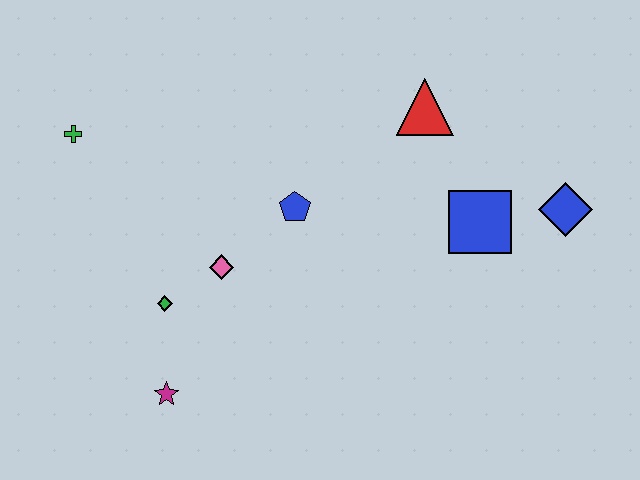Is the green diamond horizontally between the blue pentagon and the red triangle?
No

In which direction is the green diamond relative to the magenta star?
The green diamond is above the magenta star.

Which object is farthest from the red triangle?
The magenta star is farthest from the red triangle.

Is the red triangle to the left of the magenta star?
No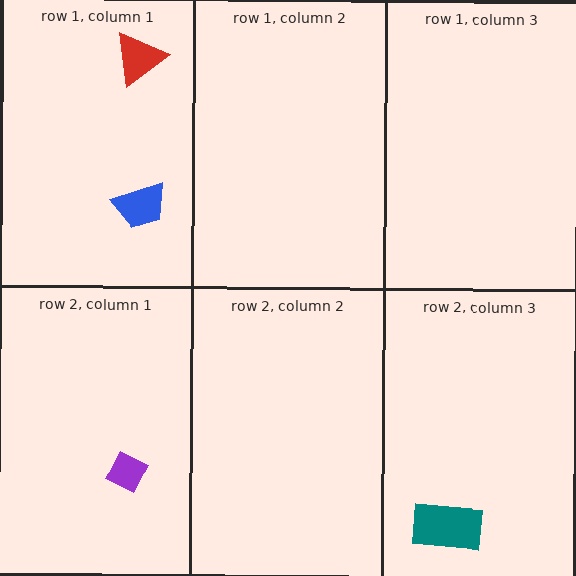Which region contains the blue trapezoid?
The row 1, column 1 region.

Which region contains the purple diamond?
The row 2, column 1 region.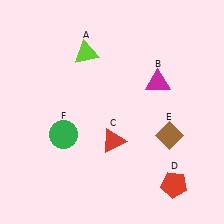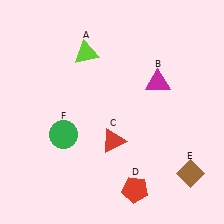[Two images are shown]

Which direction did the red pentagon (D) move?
The red pentagon (D) moved left.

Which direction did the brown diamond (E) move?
The brown diamond (E) moved down.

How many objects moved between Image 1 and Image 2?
2 objects moved between the two images.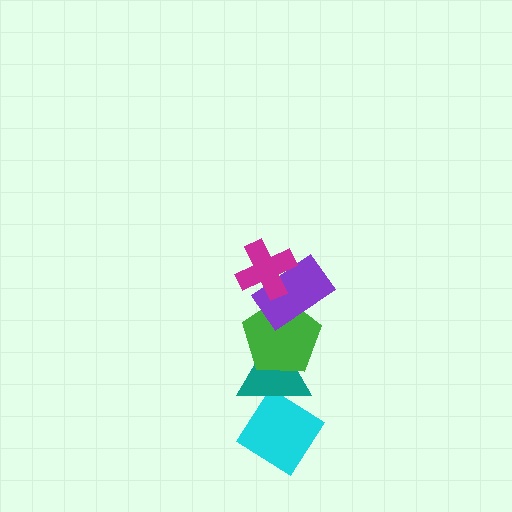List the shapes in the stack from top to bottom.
From top to bottom: the magenta cross, the purple rectangle, the green pentagon, the teal triangle, the cyan diamond.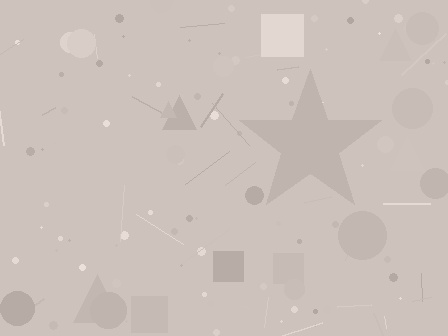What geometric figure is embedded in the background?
A star is embedded in the background.